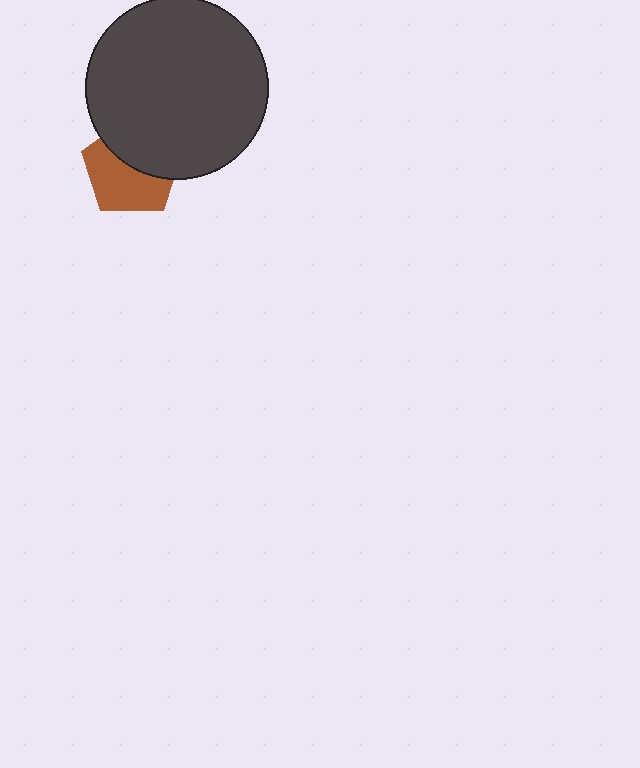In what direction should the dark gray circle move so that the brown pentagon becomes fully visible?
The dark gray circle should move up. That is the shortest direction to clear the overlap and leave the brown pentagon fully visible.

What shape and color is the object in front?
The object in front is a dark gray circle.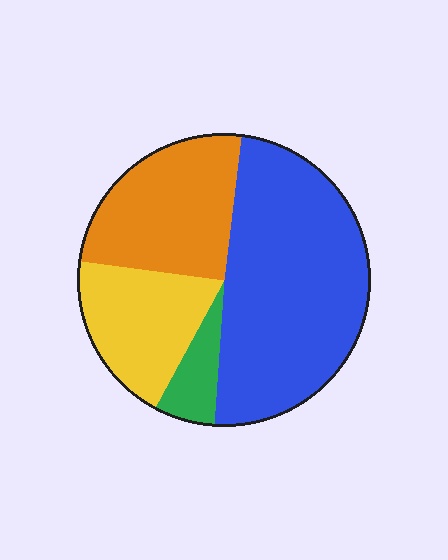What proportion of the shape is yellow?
Yellow covers roughly 20% of the shape.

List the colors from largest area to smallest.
From largest to smallest: blue, orange, yellow, green.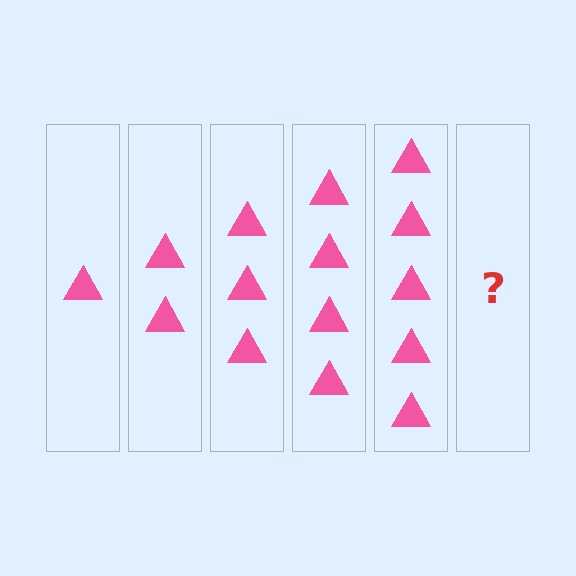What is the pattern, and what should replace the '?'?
The pattern is that each step adds one more triangle. The '?' should be 6 triangles.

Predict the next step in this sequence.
The next step is 6 triangles.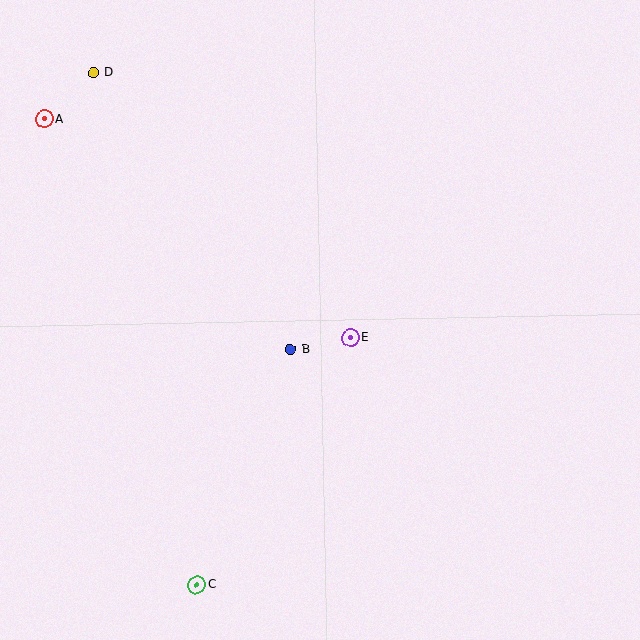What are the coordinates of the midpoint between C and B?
The midpoint between C and B is at (244, 467).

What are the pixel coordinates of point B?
Point B is at (291, 350).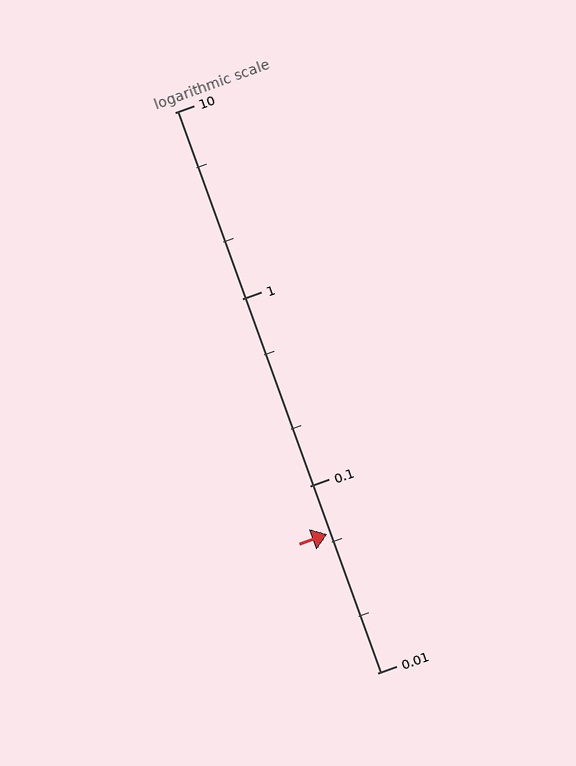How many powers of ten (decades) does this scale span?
The scale spans 3 decades, from 0.01 to 10.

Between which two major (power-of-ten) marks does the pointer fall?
The pointer is between 0.01 and 0.1.